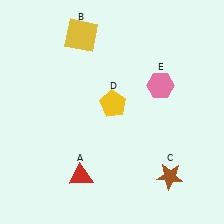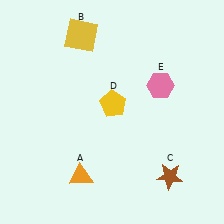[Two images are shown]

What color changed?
The triangle (A) changed from red in Image 1 to orange in Image 2.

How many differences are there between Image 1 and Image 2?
There is 1 difference between the two images.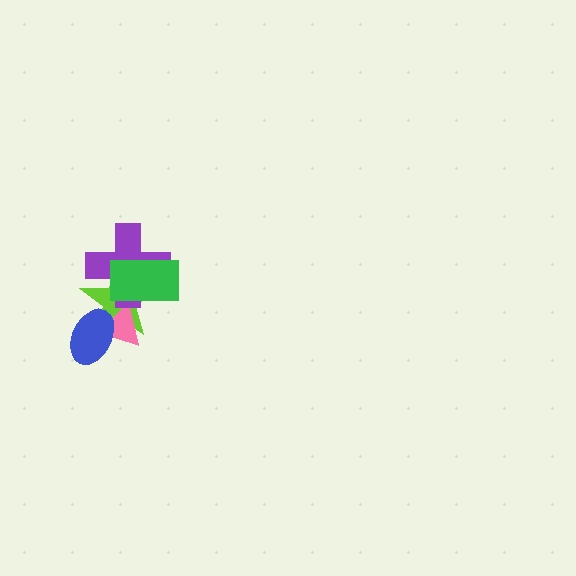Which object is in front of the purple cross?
The green rectangle is in front of the purple cross.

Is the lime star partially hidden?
Yes, it is partially covered by another shape.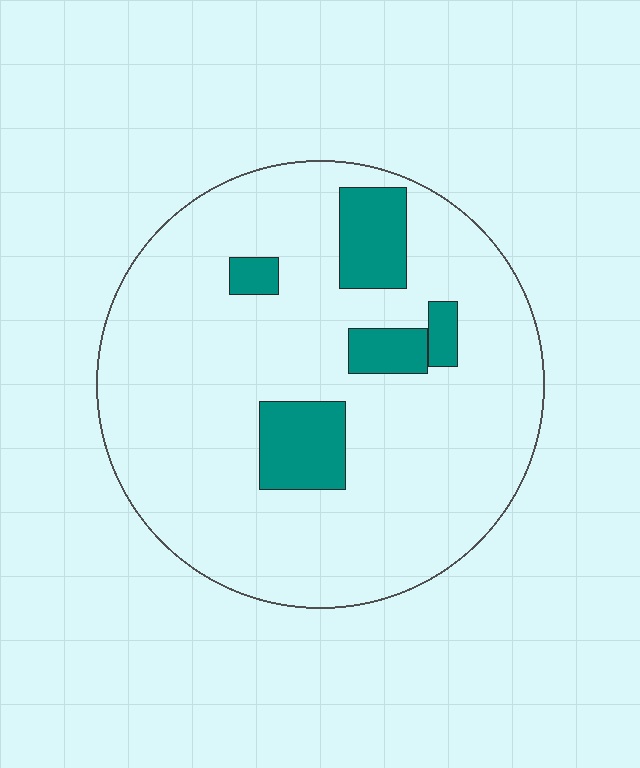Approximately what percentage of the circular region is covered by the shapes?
Approximately 15%.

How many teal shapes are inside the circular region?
5.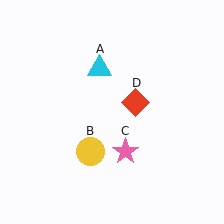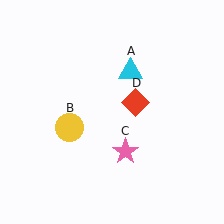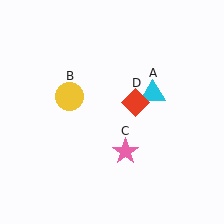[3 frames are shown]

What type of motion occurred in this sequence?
The cyan triangle (object A), yellow circle (object B) rotated clockwise around the center of the scene.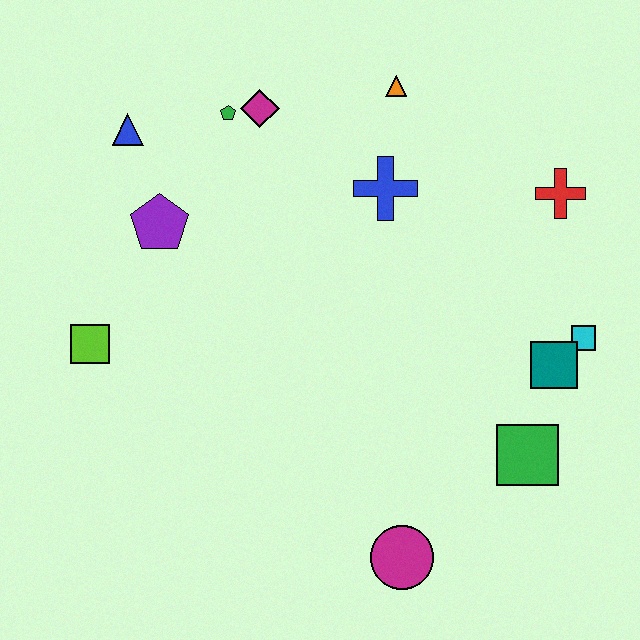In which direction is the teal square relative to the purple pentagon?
The teal square is to the right of the purple pentagon.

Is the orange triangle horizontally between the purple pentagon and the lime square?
No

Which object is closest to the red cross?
The cyan square is closest to the red cross.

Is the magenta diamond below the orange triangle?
Yes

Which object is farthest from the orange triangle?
The magenta circle is farthest from the orange triangle.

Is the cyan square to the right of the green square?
Yes